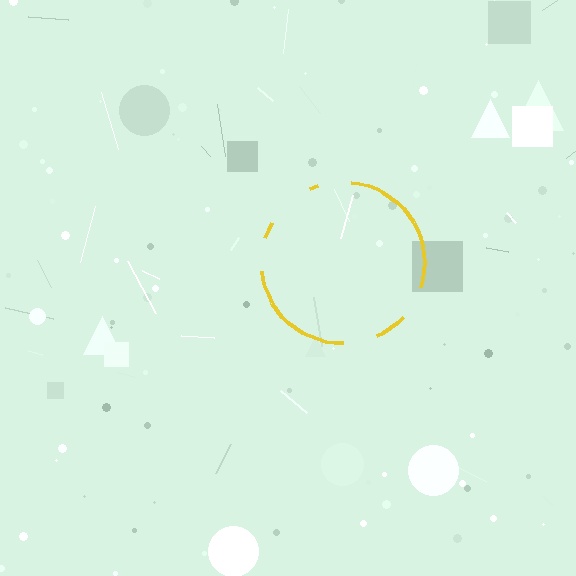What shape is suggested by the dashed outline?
The dashed outline suggests a circle.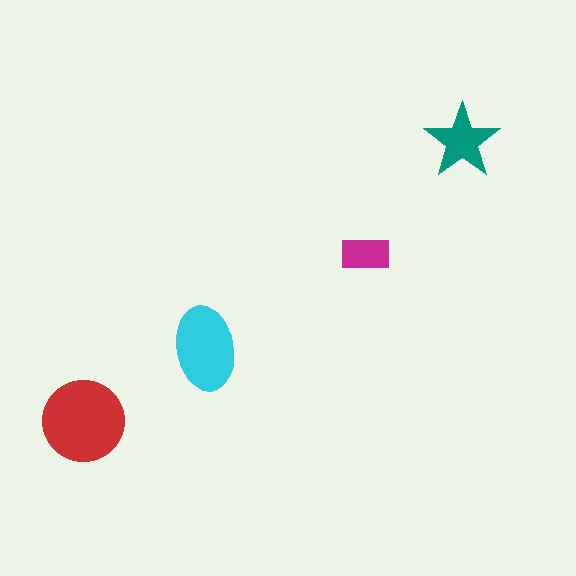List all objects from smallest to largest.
The magenta rectangle, the teal star, the cyan ellipse, the red circle.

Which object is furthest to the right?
The teal star is rightmost.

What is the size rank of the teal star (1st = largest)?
3rd.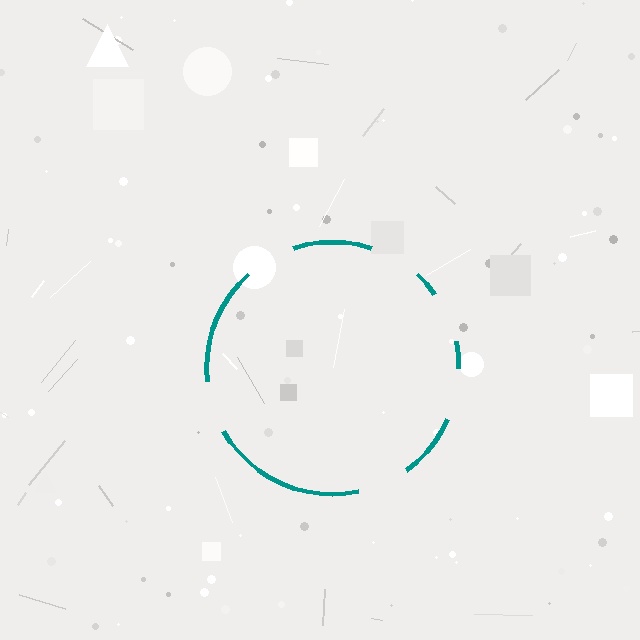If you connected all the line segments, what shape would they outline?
They would outline a circle.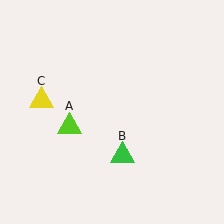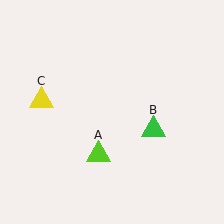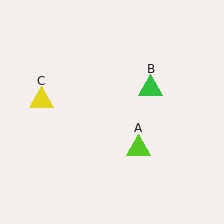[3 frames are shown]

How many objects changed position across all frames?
2 objects changed position: lime triangle (object A), green triangle (object B).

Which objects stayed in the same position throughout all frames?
Yellow triangle (object C) remained stationary.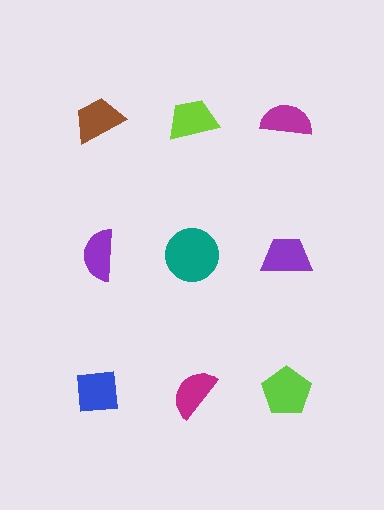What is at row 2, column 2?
A teal circle.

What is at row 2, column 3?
A purple trapezoid.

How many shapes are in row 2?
3 shapes.